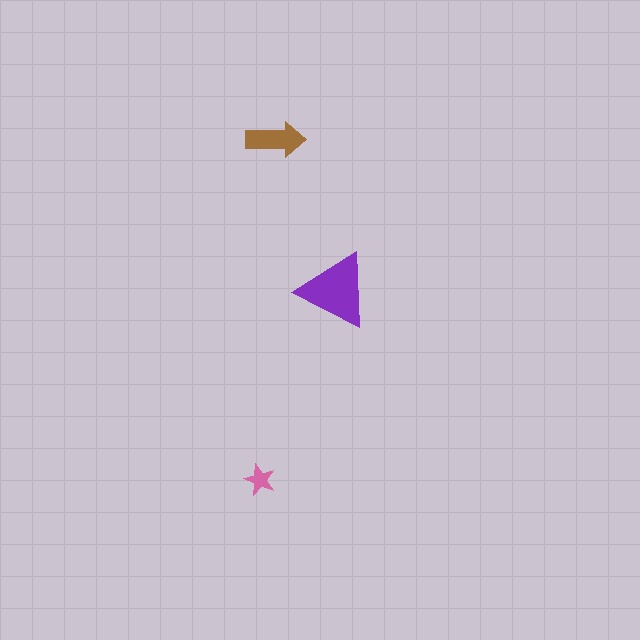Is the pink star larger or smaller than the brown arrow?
Smaller.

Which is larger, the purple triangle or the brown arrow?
The purple triangle.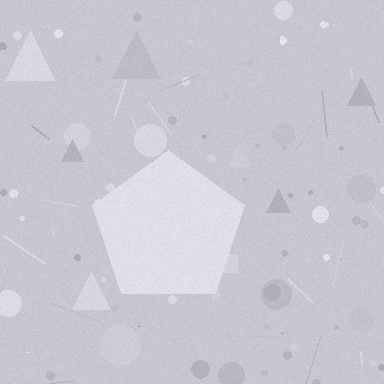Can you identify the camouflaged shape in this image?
The camouflaged shape is a pentagon.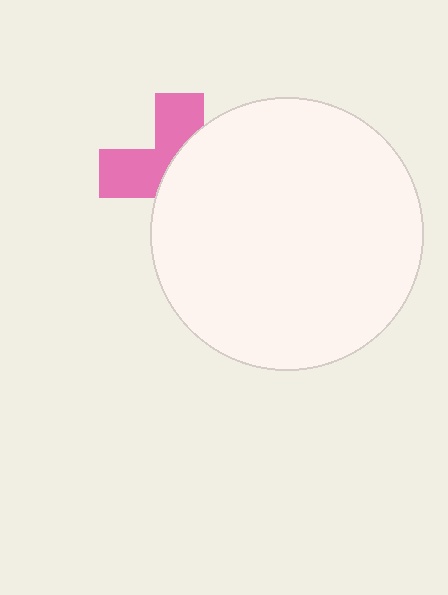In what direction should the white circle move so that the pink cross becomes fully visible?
The white circle should move right. That is the shortest direction to clear the overlap and leave the pink cross fully visible.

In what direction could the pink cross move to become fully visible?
The pink cross could move left. That would shift it out from behind the white circle entirely.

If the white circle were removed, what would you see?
You would see the complete pink cross.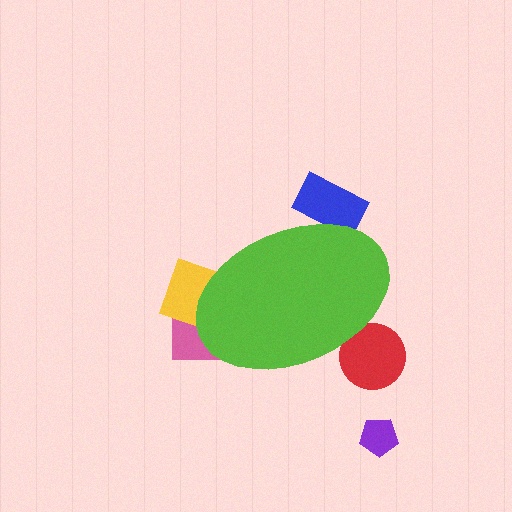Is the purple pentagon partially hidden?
No, the purple pentagon is fully visible.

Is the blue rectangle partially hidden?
Yes, the blue rectangle is partially hidden behind the lime ellipse.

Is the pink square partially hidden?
Yes, the pink square is partially hidden behind the lime ellipse.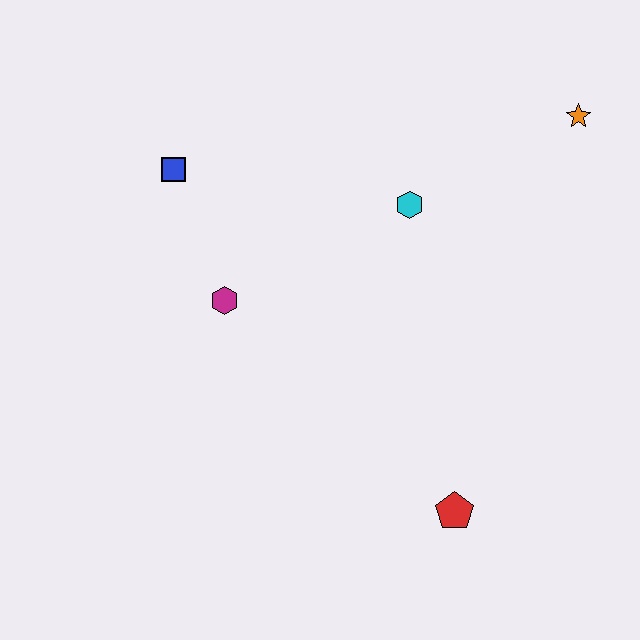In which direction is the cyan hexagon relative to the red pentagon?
The cyan hexagon is above the red pentagon.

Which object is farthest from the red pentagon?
The blue square is farthest from the red pentagon.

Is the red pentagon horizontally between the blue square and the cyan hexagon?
No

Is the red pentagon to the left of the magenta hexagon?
No